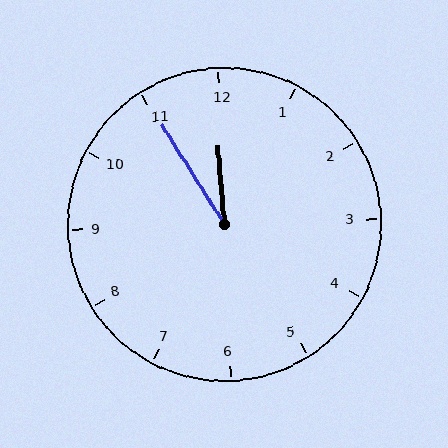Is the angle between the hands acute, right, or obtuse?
It is acute.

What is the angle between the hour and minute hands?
Approximately 28 degrees.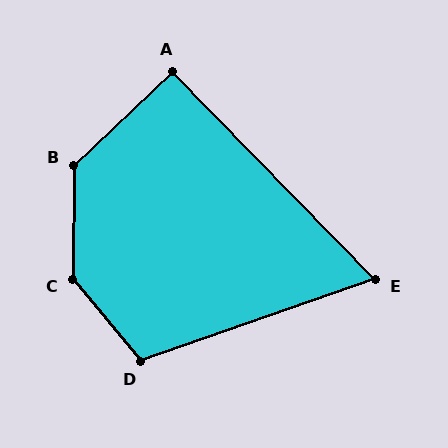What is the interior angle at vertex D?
Approximately 110 degrees (obtuse).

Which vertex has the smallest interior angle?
E, at approximately 65 degrees.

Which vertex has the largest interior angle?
C, at approximately 140 degrees.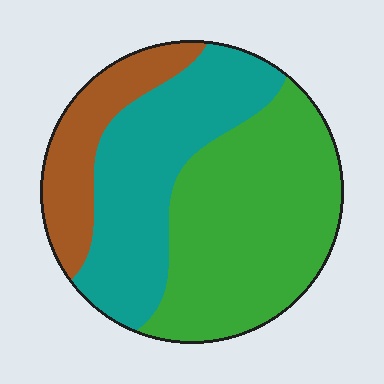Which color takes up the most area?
Green, at roughly 45%.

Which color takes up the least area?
Brown, at roughly 20%.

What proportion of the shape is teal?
Teal takes up between a third and a half of the shape.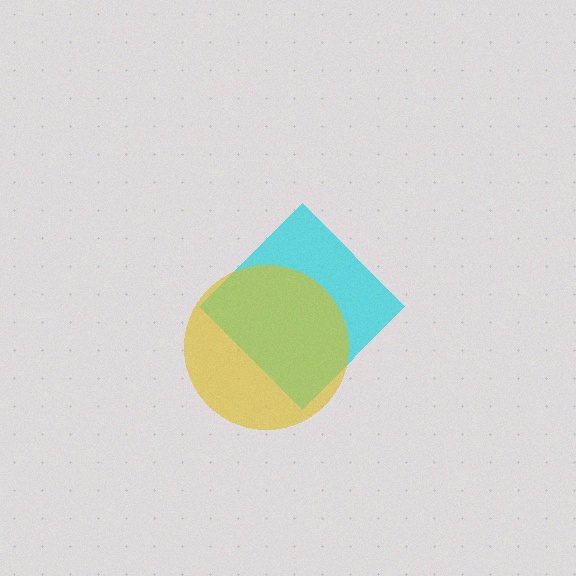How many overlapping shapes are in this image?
There are 2 overlapping shapes in the image.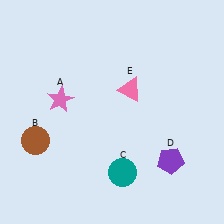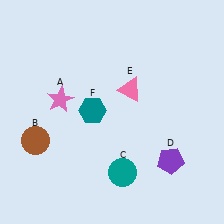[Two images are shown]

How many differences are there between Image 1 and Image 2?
There is 1 difference between the two images.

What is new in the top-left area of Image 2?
A teal hexagon (F) was added in the top-left area of Image 2.